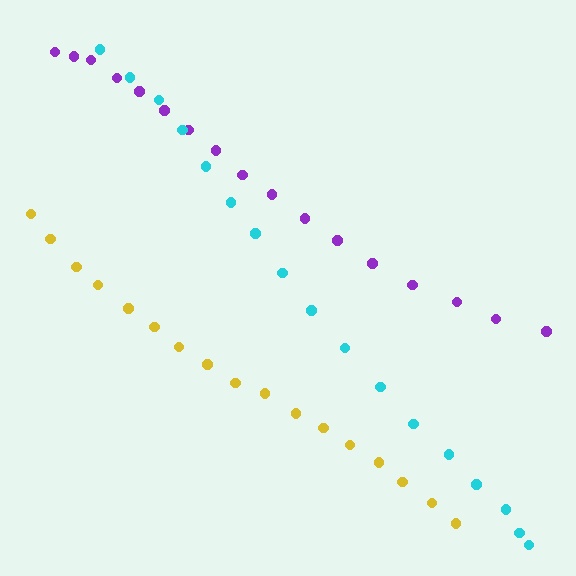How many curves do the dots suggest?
There are 3 distinct paths.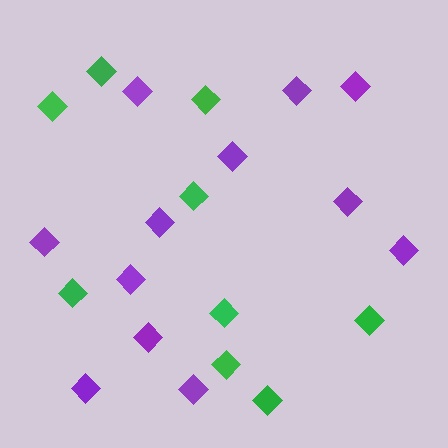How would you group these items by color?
There are 2 groups: one group of green diamonds (9) and one group of purple diamonds (12).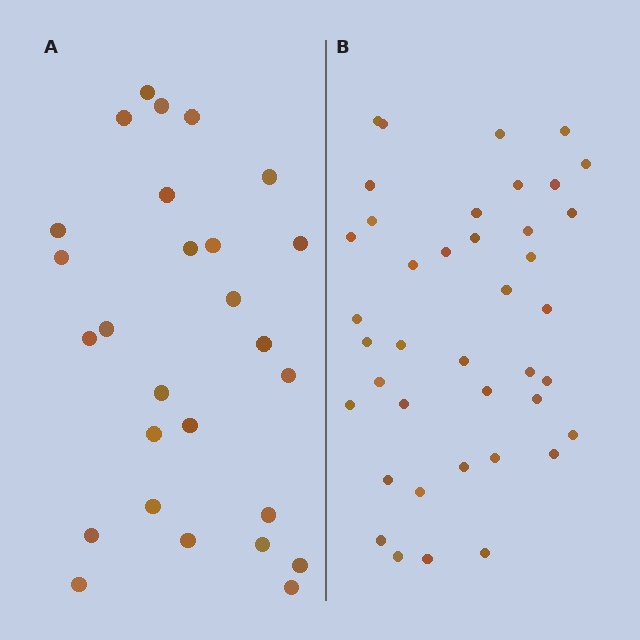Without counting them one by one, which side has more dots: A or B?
Region B (the right region) has more dots.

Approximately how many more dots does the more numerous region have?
Region B has approximately 15 more dots than region A.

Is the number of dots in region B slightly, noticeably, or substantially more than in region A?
Region B has substantially more. The ratio is roughly 1.5 to 1.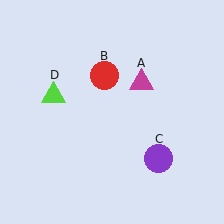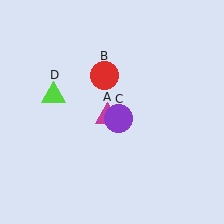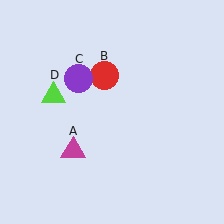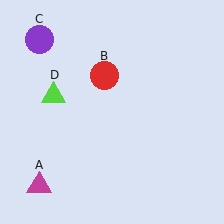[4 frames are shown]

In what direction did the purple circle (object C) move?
The purple circle (object C) moved up and to the left.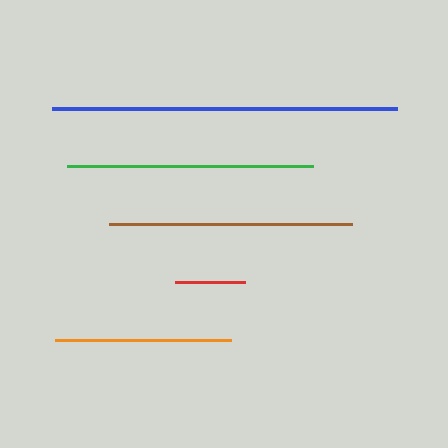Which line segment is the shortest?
The red line is the shortest at approximately 70 pixels.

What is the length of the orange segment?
The orange segment is approximately 176 pixels long.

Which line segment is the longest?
The blue line is the longest at approximately 346 pixels.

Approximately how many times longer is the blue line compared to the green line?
The blue line is approximately 1.4 times the length of the green line.